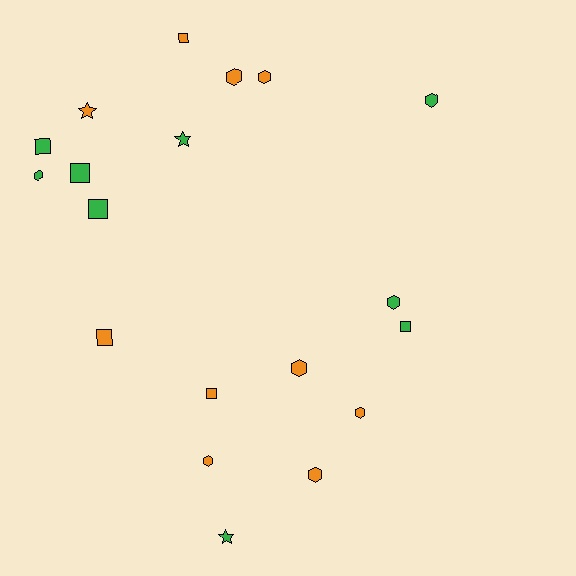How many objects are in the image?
There are 19 objects.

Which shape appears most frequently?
Hexagon, with 9 objects.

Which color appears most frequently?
Orange, with 10 objects.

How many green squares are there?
There are 4 green squares.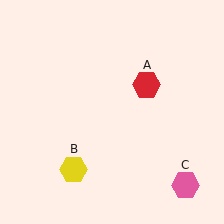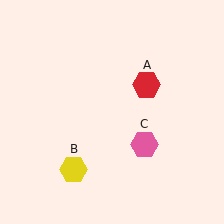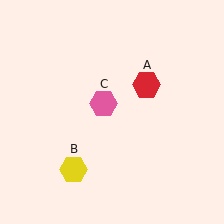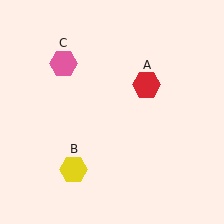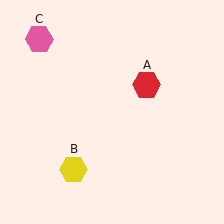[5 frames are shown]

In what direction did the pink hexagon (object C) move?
The pink hexagon (object C) moved up and to the left.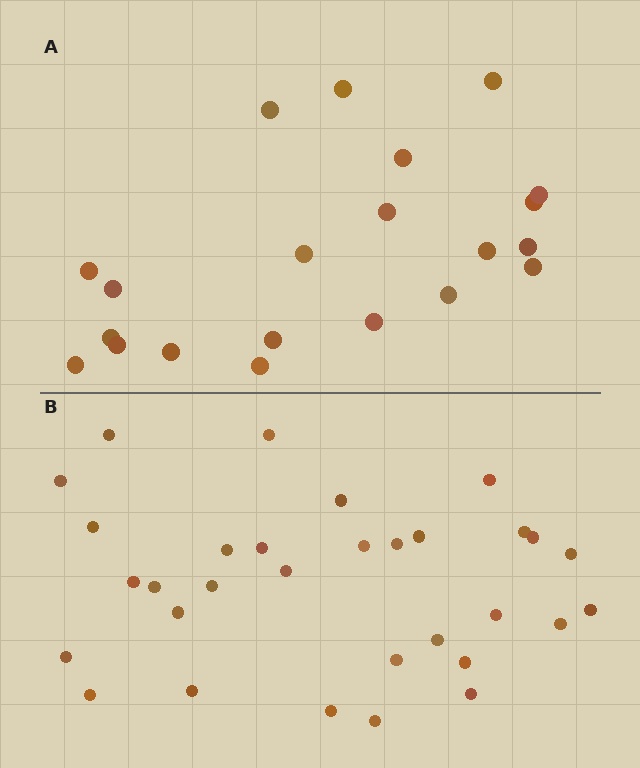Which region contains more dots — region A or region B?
Region B (the bottom region) has more dots.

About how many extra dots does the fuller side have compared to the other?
Region B has roughly 10 or so more dots than region A.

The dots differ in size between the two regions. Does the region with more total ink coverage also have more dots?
No. Region A has more total ink coverage because its dots are larger, but region B actually contains more individual dots. Total area can be misleading — the number of items is what matters here.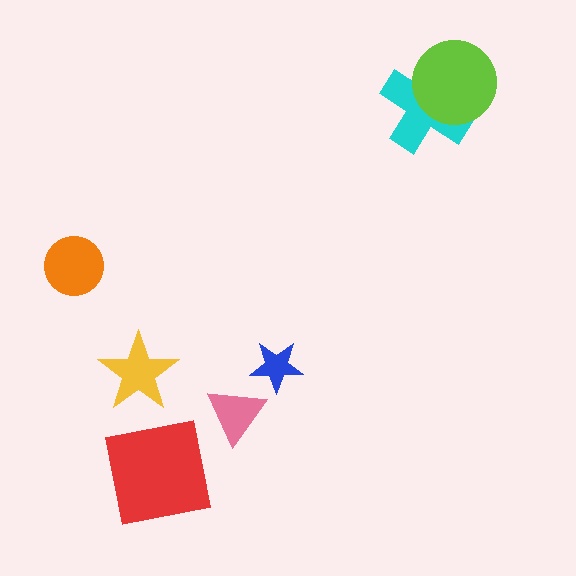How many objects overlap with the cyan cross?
1 object overlaps with the cyan cross.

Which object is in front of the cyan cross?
The lime circle is in front of the cyan cross.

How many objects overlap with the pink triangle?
0 objects overlap with the pink triangle.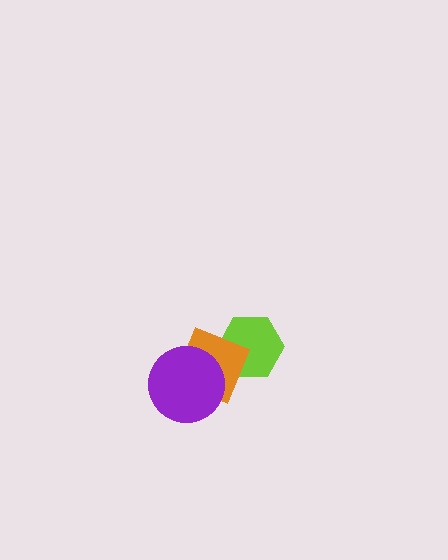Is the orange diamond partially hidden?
Yes, it is partially covered by another shape.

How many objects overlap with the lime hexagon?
1 object overlaps with the lime hexagon.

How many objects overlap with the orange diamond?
2 objects overlap with the orange diamond.